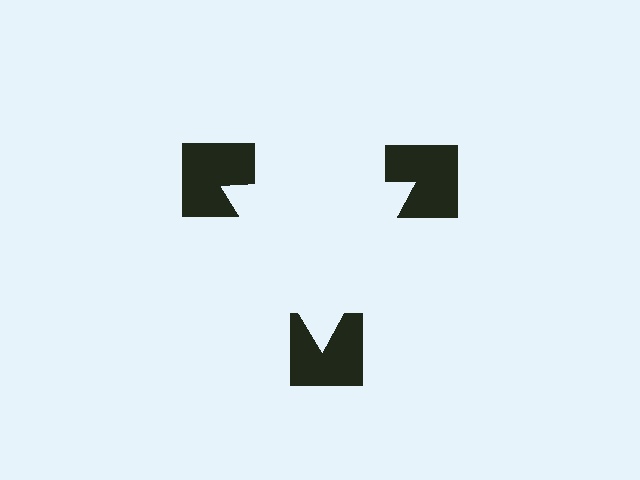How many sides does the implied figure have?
3 sides.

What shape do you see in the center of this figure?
An illusory triangle — its edges are inferred from the aligned wedge cuts in the notched squares, not physically drawn.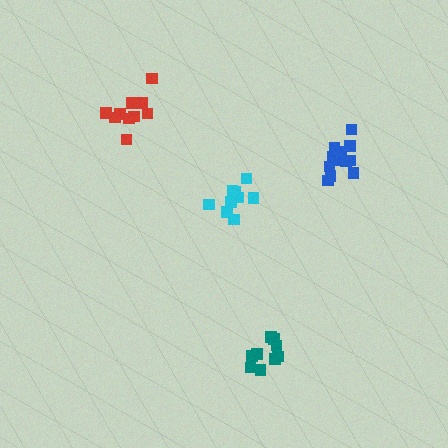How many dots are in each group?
Group 1: 13 dots, Group 2: 9 dots, Group 3: 9 dots, Group 4: 10 dots (41 total).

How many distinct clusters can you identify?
There are 4 distinct clusters.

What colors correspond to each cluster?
The clusters are colored: blue, teal, cyan, red.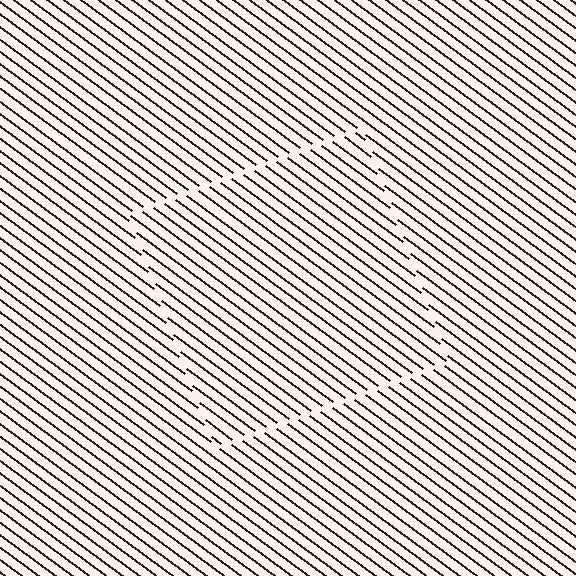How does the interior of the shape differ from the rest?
The interior of the shape contains the same grating, shifted by half a period — the contour is defined by the phase discontinuity where line-ends from the inner and outer gratings abut.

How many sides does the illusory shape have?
4 sides — the line-ends trace a square.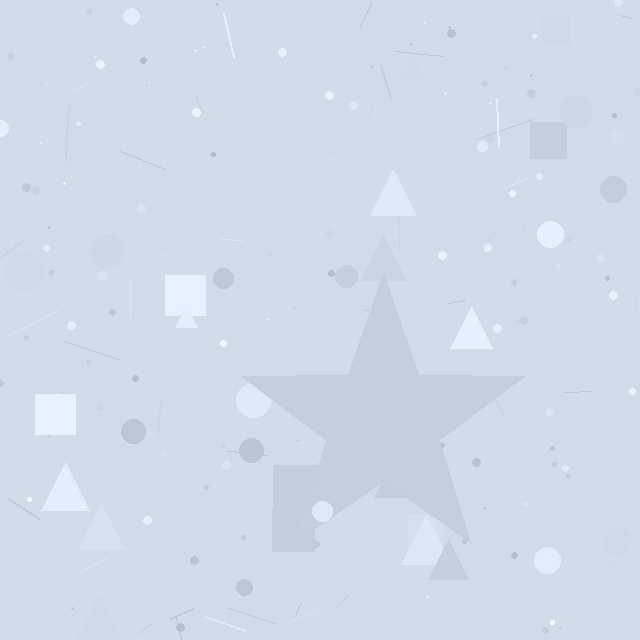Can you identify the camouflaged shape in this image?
The camouflaged shape is a star.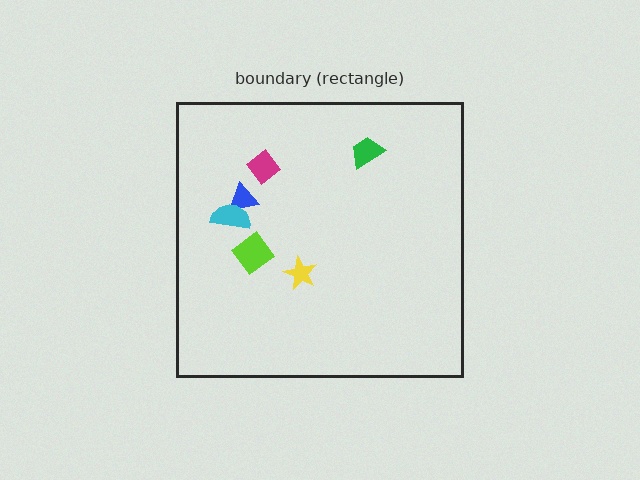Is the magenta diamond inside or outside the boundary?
Inside.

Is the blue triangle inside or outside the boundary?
Inside.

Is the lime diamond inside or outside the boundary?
Inside.